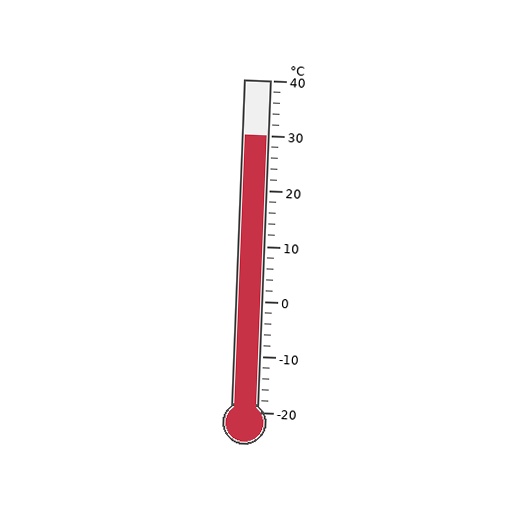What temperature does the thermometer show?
The thermometer shows approximately 30°C.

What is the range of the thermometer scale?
The thermometer scale ranges from -20°C to 40°C.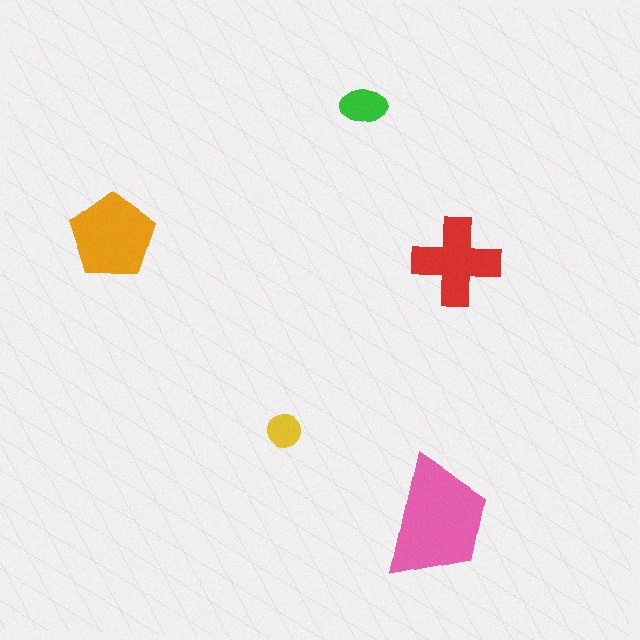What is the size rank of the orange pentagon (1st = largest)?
2nd.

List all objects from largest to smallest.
The pink trapezoid, the orange pentagon, the red cross, the green ellipse, the yellow circle.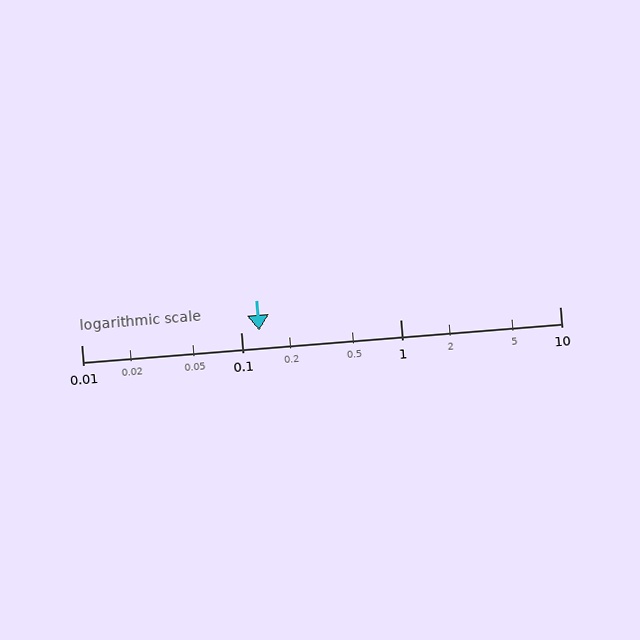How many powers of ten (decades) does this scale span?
The scale spans 3 decades, from 0.01 to 10.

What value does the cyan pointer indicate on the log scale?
The pointer indicates approximately 0.13.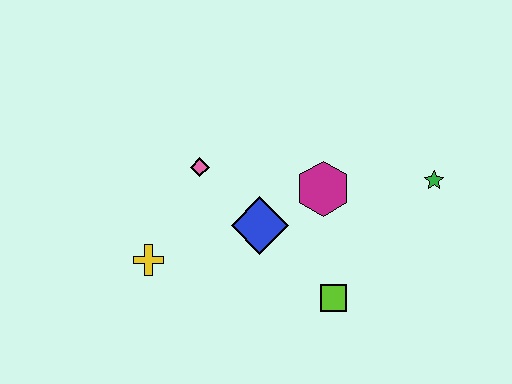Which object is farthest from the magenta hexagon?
The yellow cross is farthest from the magenta hexagon.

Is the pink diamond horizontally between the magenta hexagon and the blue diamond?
No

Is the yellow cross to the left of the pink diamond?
Yes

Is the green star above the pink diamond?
No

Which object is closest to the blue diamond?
The magenta hexagon is closest to the blue diamond.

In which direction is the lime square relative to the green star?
The lime square is below the green star.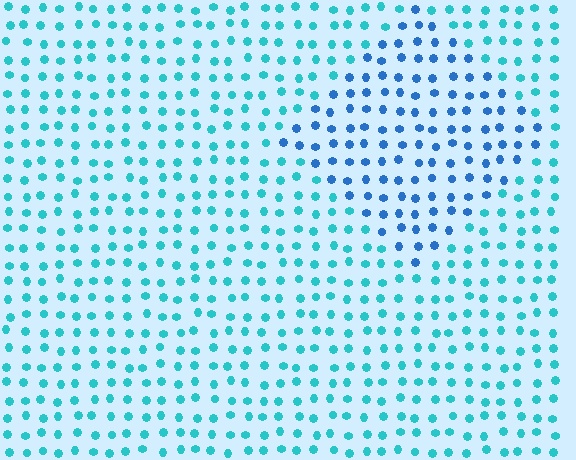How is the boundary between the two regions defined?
The boundary is defined purely by a slight shift in hue (about 32 degrees). Spacing, size, and orientation are identical on both sides.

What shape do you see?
I see a diamond.